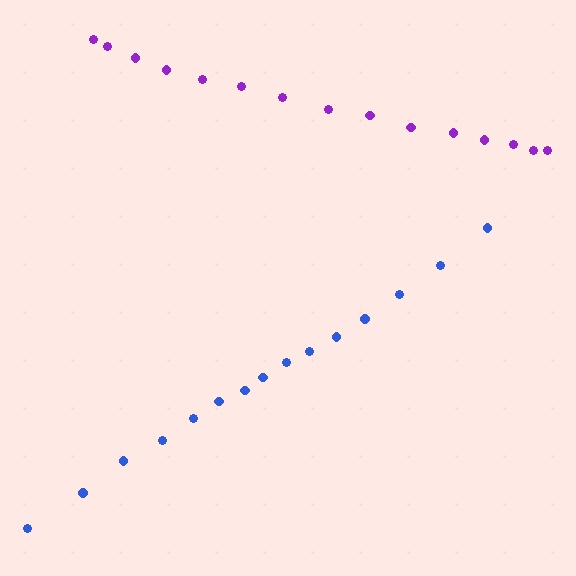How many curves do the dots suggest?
There are 2 distinct paths.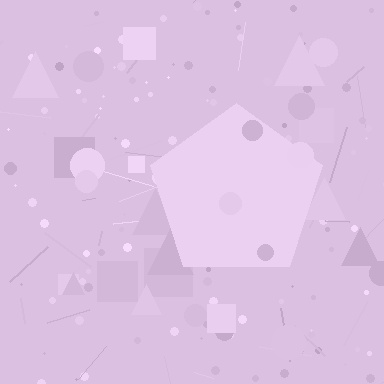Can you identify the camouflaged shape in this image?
The camouflaged shape is a pentagon.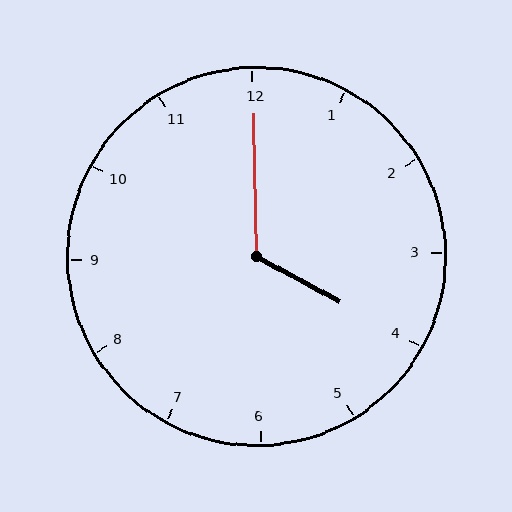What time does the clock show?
4:00.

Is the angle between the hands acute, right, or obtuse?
It is obtuse.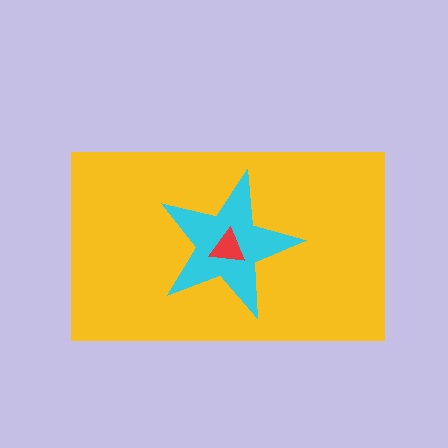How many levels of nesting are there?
3.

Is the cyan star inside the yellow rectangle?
Yes.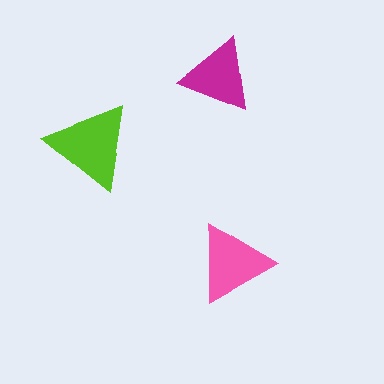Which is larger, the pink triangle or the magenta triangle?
The pink one.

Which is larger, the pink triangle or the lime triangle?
The lime one.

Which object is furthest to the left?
The lime triangle is leftmost.